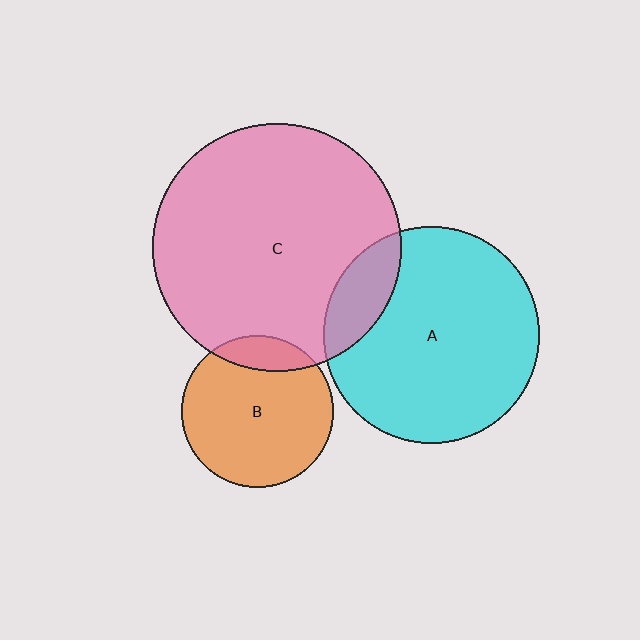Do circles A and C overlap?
Yes.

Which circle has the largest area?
Circle C (pink).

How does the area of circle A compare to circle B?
Approximately 2.0 times.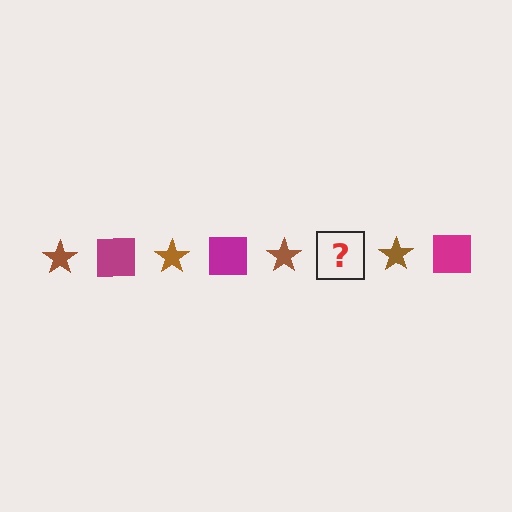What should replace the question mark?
The question mark should be replaced with a magenta square.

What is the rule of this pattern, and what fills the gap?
The rule is that the pattern alternates between brown star and magenta square. The gap should be filled with a magenta square.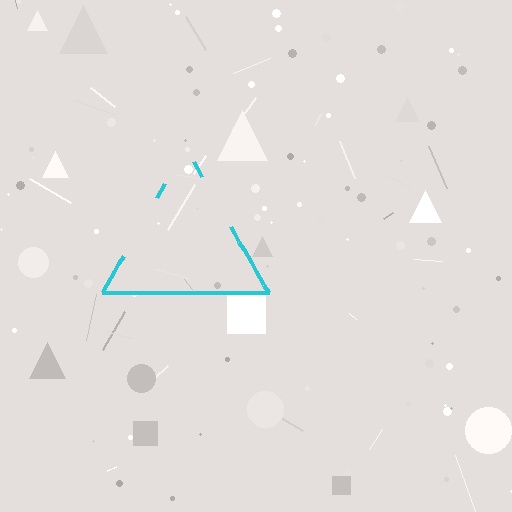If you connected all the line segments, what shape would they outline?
They would outline a triangle.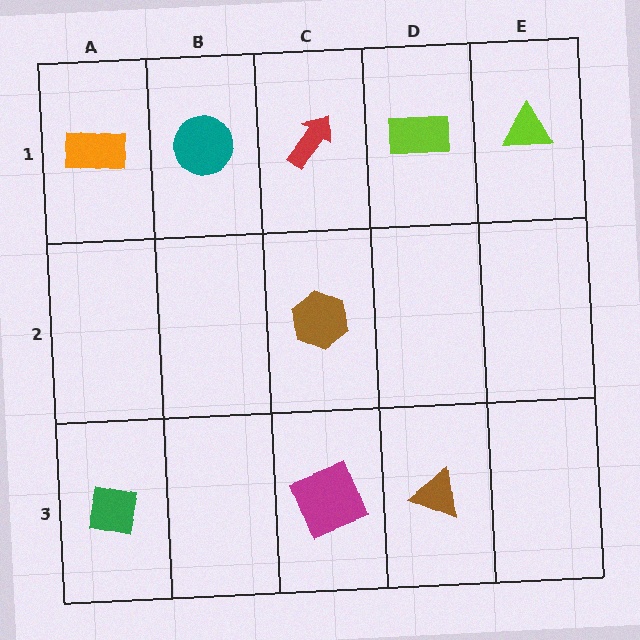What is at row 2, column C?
A brown hexagon.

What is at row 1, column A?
An orange rectangle.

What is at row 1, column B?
A teal circle.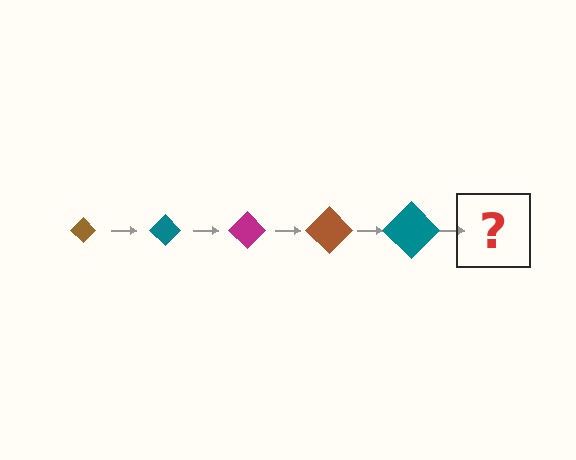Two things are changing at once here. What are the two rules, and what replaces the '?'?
The two rules are that the diamond grows larger each step and the color cycles through brown, teal, and magenta. The '?' should be a magenta diamond, larger than the previous one.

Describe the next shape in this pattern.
It should be a magenta diamond, larger than the previous one.